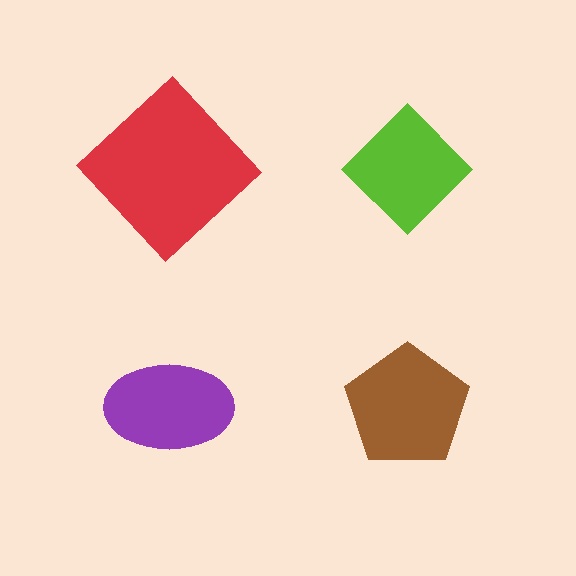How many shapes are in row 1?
2 shapes.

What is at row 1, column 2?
A lime diamond.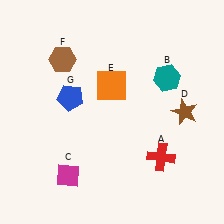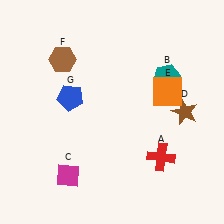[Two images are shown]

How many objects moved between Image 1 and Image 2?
1 object moved between the two images.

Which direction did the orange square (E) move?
The orange square (E) moved right.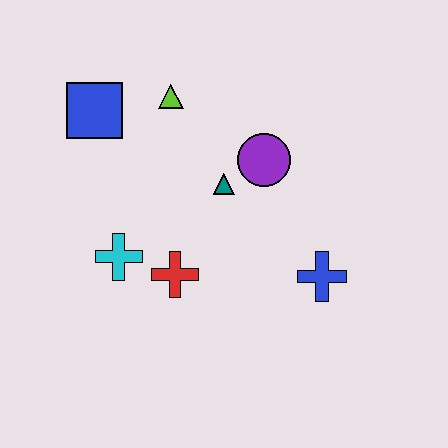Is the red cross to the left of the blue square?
No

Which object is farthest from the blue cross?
The blue square is farthest from the blue cross.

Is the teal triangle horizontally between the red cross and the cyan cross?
No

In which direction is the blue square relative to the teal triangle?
The blue square is to the left of the teal triangle.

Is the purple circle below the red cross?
No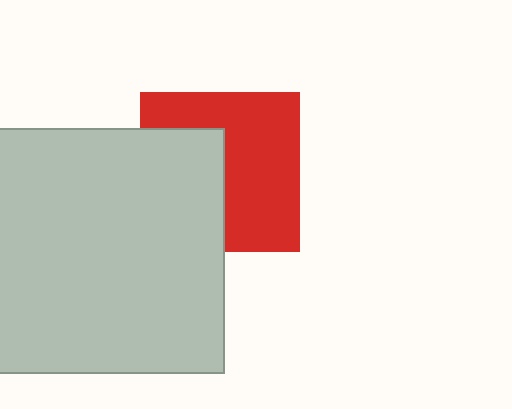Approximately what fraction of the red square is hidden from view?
Roughly 42% of the red square is hidden behind the light gray rectangle.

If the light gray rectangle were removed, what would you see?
You would see the complete red square.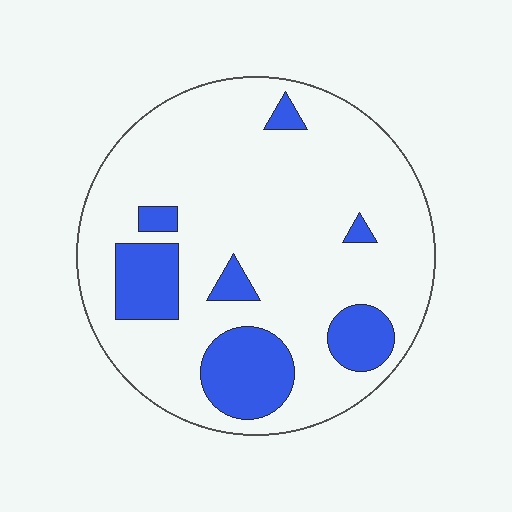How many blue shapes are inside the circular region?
7.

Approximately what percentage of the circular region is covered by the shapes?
Approximately 20%.